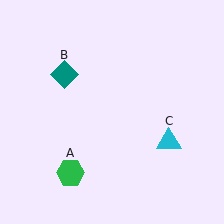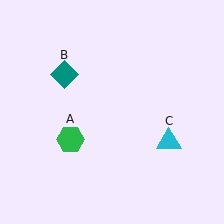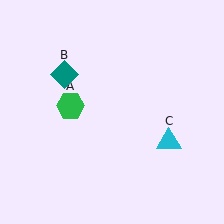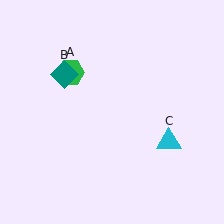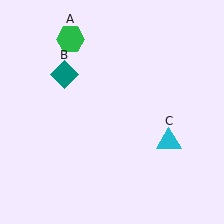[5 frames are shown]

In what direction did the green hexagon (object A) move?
The green hexagon (object A) moved up.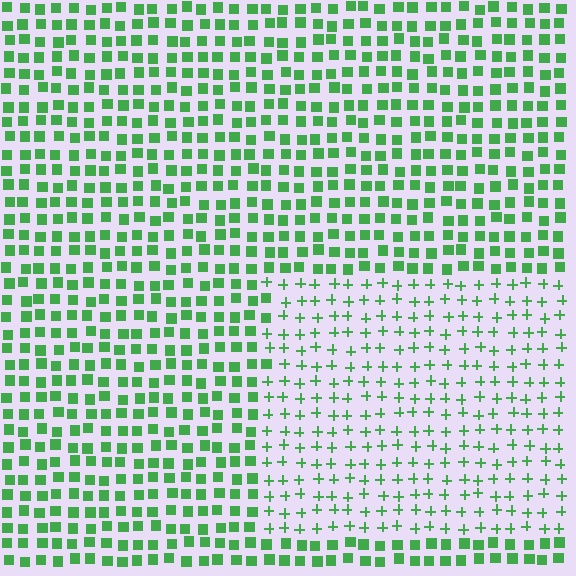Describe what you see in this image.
The image is filled with small green elements arranged in a uniform grid. A rectangle-shaped region contains plus signs, while the surrounding area contains squares. The boundary is defined purely by the change in element shape.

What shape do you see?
I see a rectangle.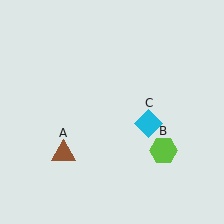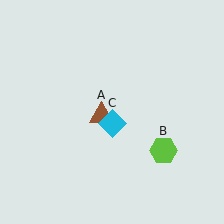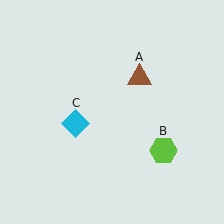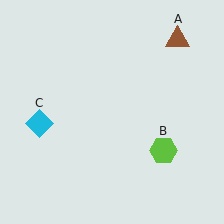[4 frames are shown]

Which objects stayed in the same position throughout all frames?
Lime hexagon (object B) remained stationary.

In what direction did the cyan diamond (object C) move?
The cyan diamond (object C) moved left.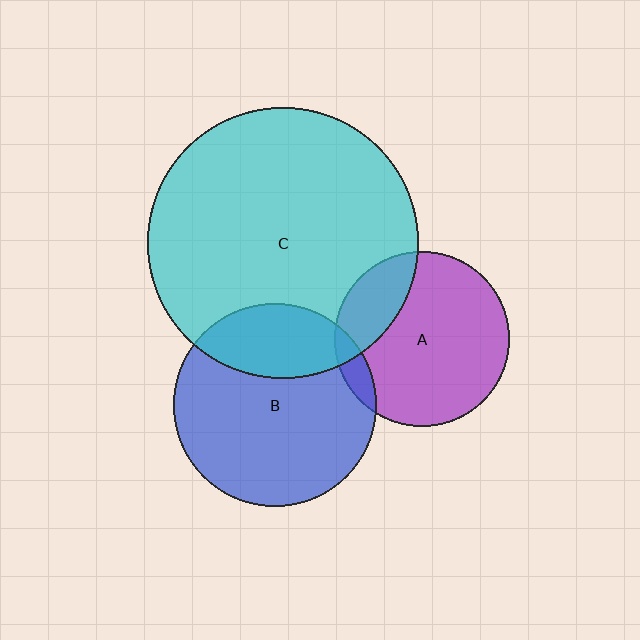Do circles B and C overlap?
Yes.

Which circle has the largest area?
Circle C (cyan).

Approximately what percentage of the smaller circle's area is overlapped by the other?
Approximately 25%.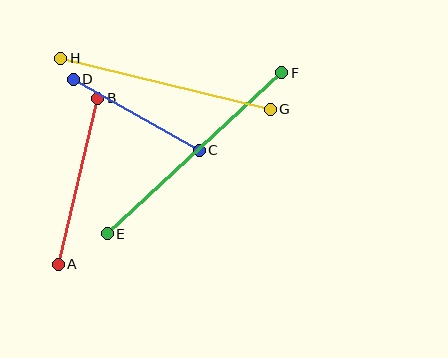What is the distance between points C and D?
The distance is approximately 145 pixels.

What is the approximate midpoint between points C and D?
The midpoint is at approximately (136, 115) pixels.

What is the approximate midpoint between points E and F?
The midpoint is at approximately (195, 153) pixels.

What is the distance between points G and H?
The distance is approximately 215 pixels.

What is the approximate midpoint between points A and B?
The midpoint is at approximately (78, 181) pixels.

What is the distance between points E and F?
The distance is approximately 237 pixels.